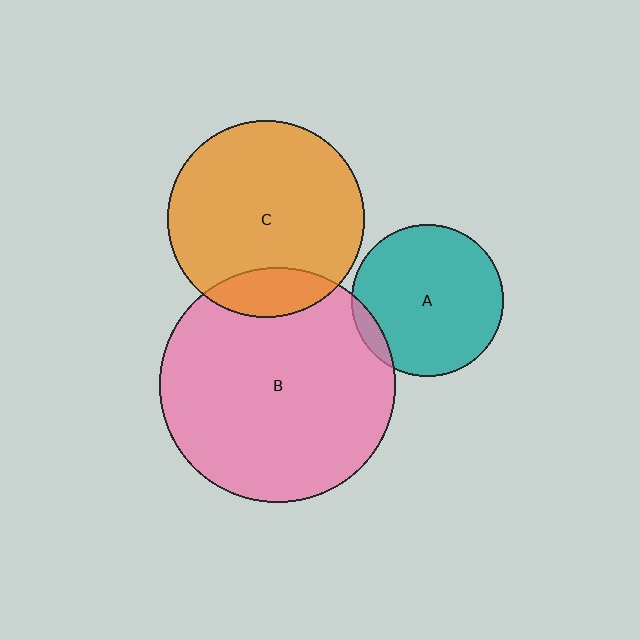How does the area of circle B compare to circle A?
Approximately 2.4 times.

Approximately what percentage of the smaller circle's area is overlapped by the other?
Approximately 5%.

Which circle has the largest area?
Circle B (pink).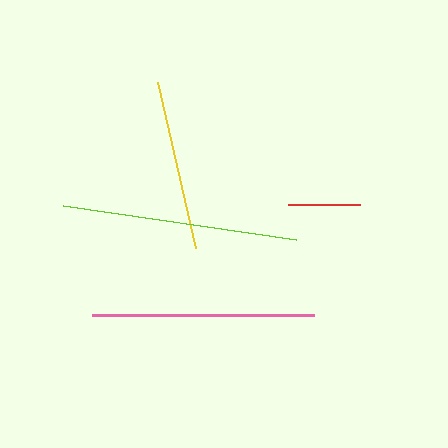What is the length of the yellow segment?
The yellow segment is approximately 171 pixels long.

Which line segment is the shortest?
The red line is the shortest at approximately 72 pixels.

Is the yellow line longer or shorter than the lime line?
The lime line is longer than the yellow line.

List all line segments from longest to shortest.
From longest to shortest: lime, pink, yellow, red.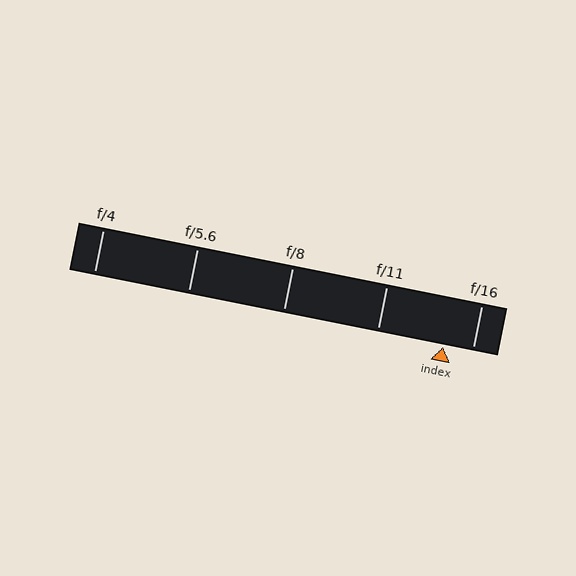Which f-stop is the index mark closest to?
The index mark is closest to f/16.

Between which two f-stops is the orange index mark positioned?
The index mark is between f/11 and f/16.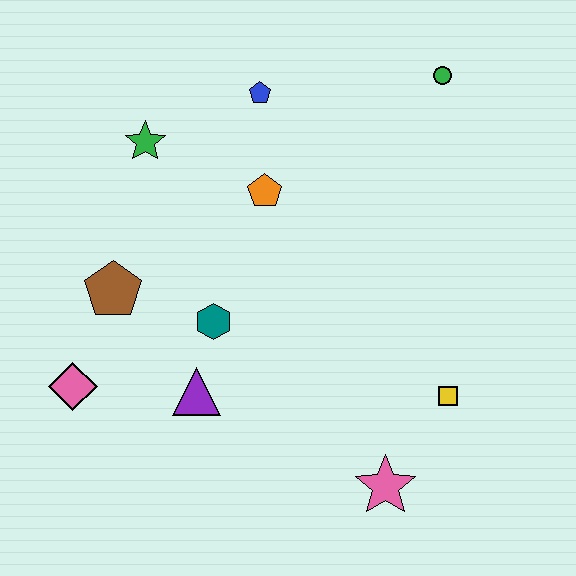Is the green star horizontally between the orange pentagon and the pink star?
No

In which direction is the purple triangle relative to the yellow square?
The purple triangle is to the left of the yellow square.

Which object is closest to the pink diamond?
The brown pentagon is closest to the pink diamond.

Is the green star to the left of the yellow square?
Yes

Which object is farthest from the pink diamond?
The green circle is farthest from the pink diamond.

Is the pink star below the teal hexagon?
Yes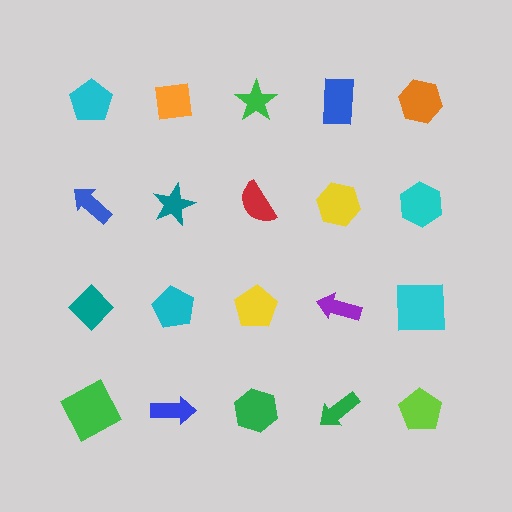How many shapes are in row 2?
5 shapes.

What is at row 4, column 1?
A green square.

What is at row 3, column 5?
A cyan square.